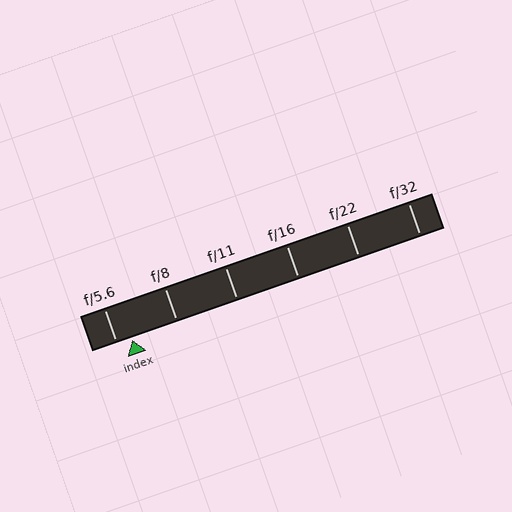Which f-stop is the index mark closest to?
The index mark is closest to f/5.6.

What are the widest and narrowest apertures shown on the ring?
The widest aperture shown is f/5.6 and the narrowest is f/32.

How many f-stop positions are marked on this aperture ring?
There are 6 f-stop positions marked.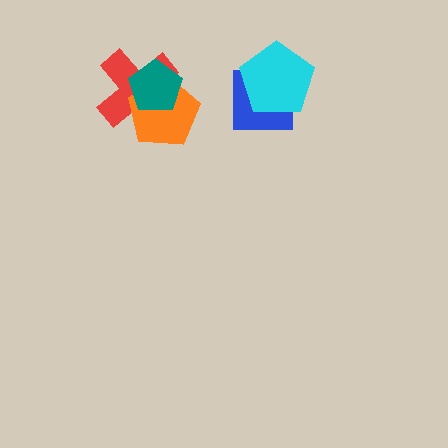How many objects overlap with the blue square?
1 object overlaps with the blue square.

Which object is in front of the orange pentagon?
The teal pentagon is in front of the orange pentagon.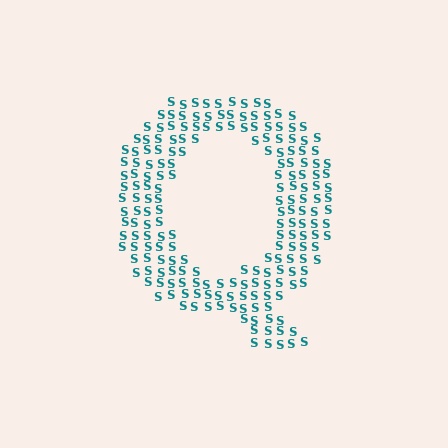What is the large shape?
The large shape is the letter Q.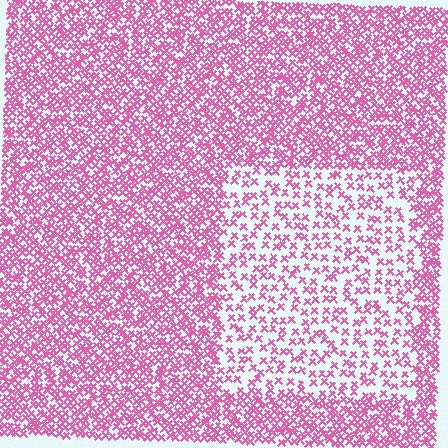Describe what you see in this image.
The image contains small pink elements arranged at two different densities. A rectangle-shaped region is visible where the elements are less densely packed than the surrounding area.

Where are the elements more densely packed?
The elements are more densely packed outside the rectangle boundary.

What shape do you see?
I see a rectangle.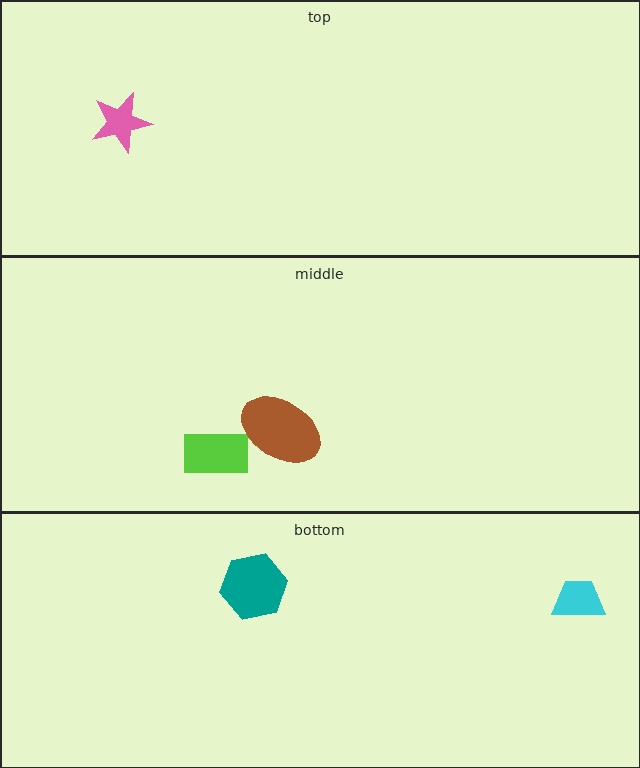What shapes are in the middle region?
The lime rectangle, the brown ellipse.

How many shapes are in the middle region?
2.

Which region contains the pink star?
The top region.